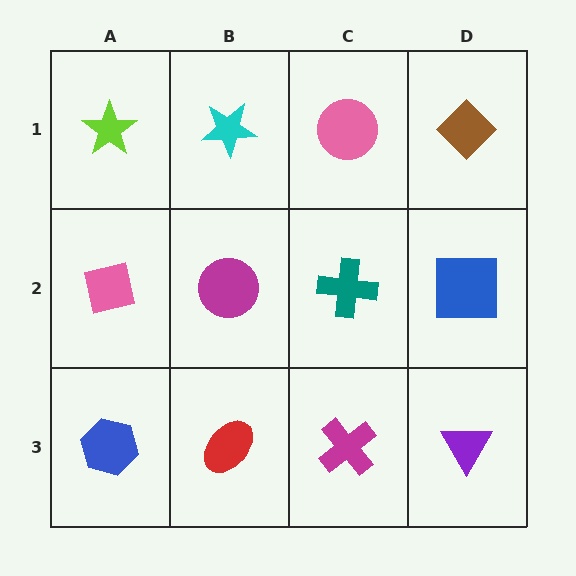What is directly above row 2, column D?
A brown diamond.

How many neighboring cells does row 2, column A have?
3.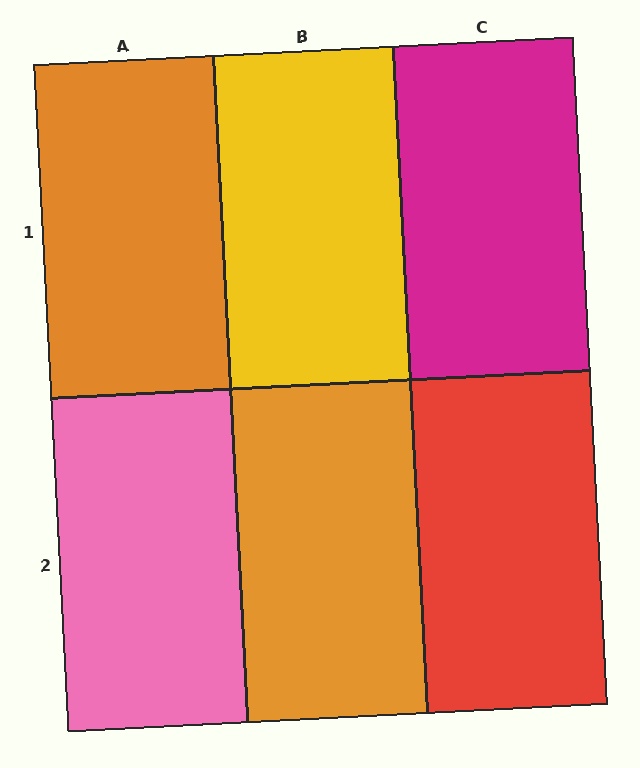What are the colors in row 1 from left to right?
Orange, yellow, magenta.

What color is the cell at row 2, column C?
Red.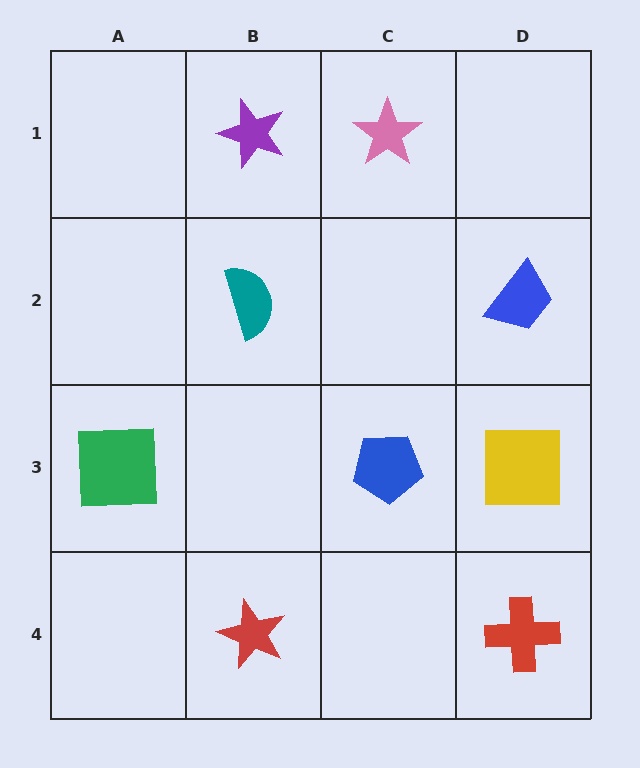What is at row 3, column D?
A yellow square.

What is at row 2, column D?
A blue trapezoid.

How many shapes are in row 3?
3 shapes.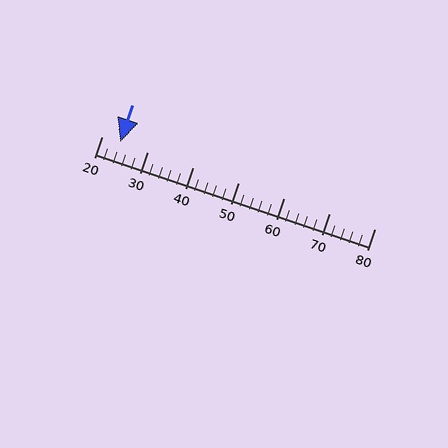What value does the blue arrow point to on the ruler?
The blue arrow points to approximately 24.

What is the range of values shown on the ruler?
The ruler shows values from 20 to 80.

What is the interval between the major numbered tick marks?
The major tick marks are spaced 10 units apart.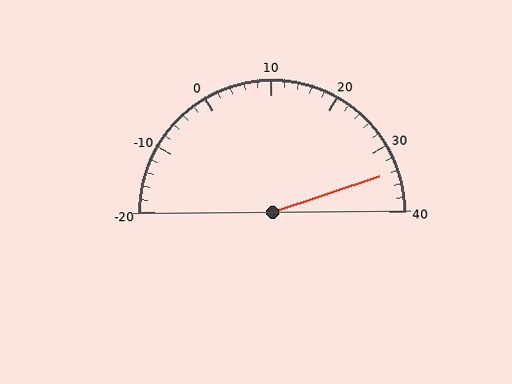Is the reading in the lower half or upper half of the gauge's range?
The reading is in the upper half of the range (-20 to 40).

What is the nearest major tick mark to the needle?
The nearest major tick mark is 30.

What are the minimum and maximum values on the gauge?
The gauge ranges from -20 to 40.